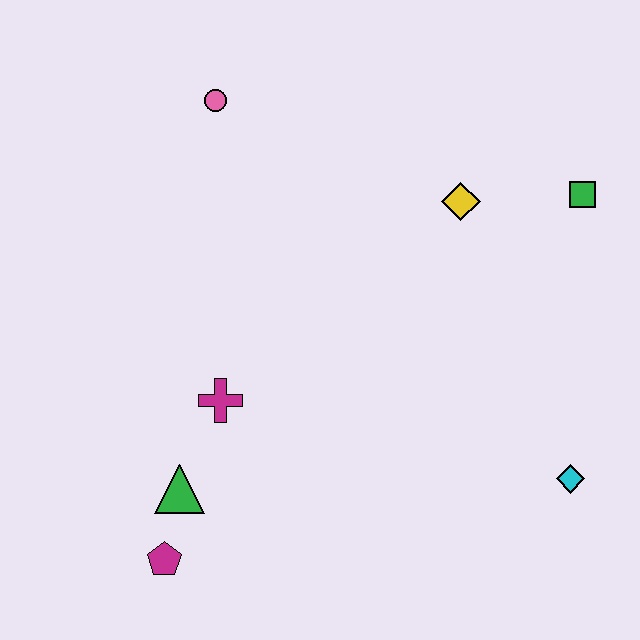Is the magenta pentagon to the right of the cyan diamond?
No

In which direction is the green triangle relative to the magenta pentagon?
The green triangle is above the magenta pentagon.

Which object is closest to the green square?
The yellow diamond is closest to the green square.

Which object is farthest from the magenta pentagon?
The green square is farthest from the magenta pentagon.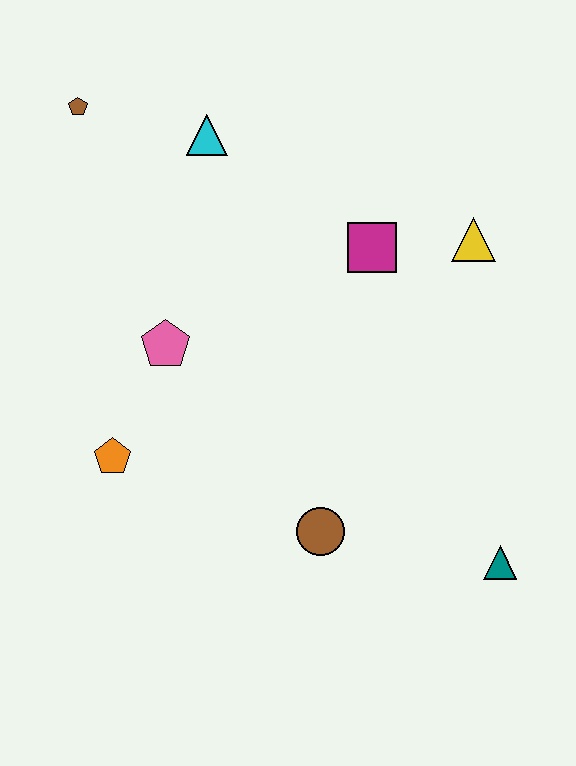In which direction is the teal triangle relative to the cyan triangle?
The teal triangle is below the cyan triangle.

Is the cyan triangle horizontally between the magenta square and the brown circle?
No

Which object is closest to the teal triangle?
The brown circle is closest to the teal triangle.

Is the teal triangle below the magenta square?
Yes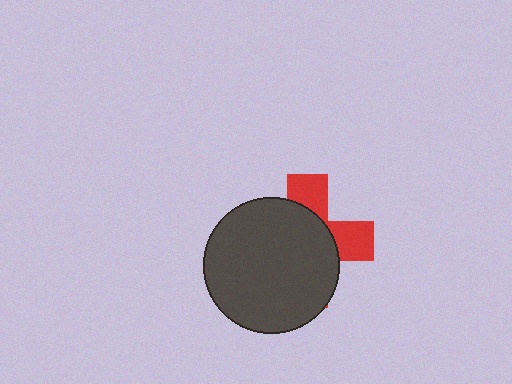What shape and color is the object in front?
The object in front is a dark gray circle.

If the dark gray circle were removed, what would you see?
You would see the complete red cross.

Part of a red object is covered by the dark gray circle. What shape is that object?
It is a cross.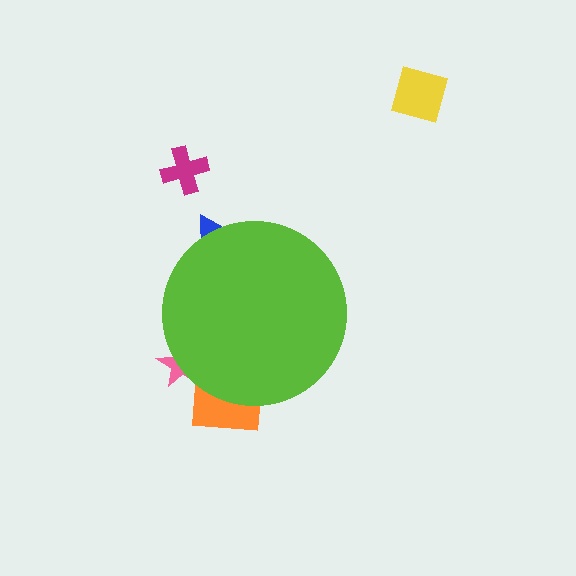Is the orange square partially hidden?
Yes, the orange square is partially hidden behind the lime circle.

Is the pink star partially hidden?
Yes, the pink star is partially hidden behind the lime circle.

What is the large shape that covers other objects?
A lime circle.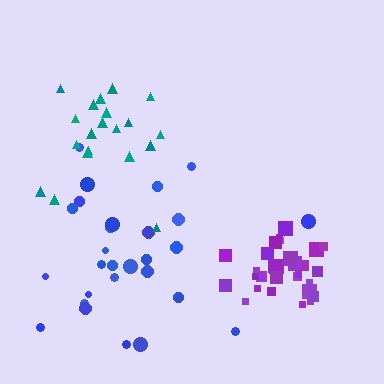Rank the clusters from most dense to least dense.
purple, teal, blue.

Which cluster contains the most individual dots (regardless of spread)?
Purple (30).